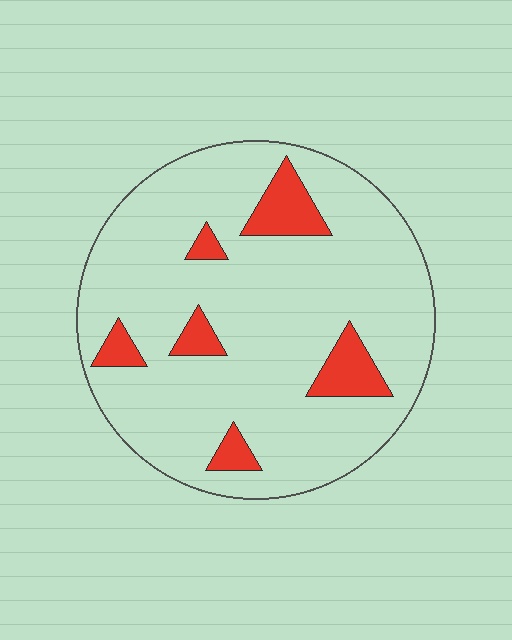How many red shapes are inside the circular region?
6.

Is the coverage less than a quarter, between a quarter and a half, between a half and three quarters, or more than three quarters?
Less than a quarter.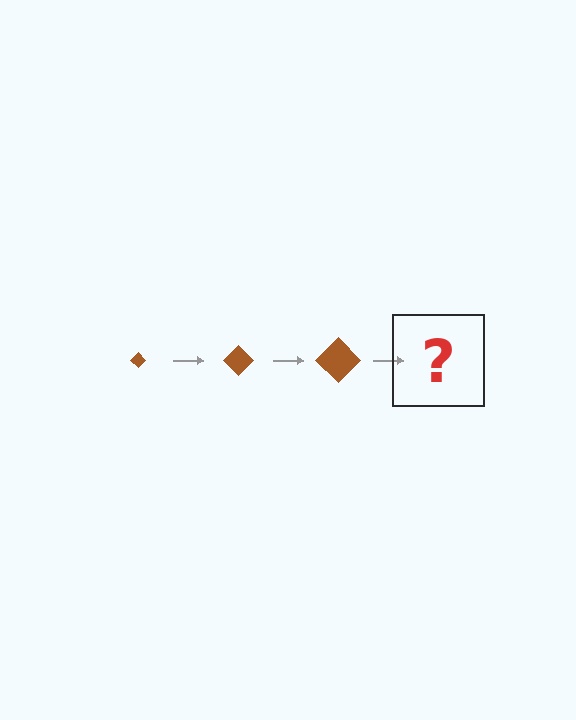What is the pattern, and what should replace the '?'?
The pattern is that the diamond gets progressively larger each step. The '?' should be a brown diamond, larger than the previous one.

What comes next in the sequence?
The next element should be a brown diamond, larger than the previous one.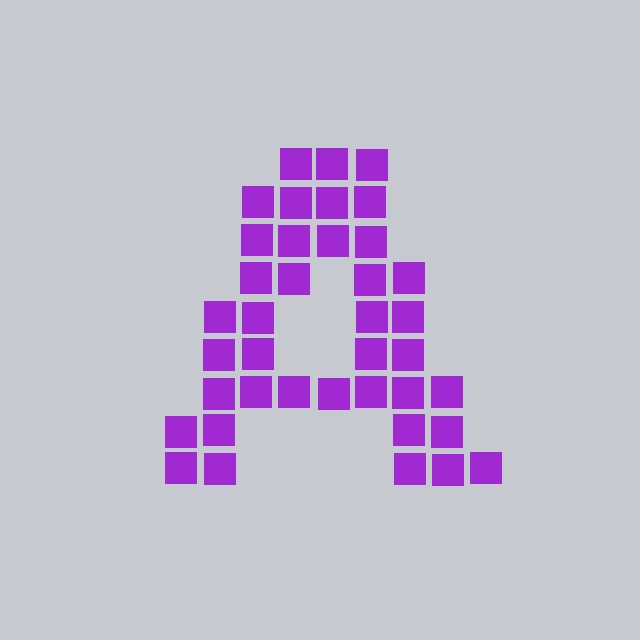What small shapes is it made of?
It is made of small squares.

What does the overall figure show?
The overall figure shows the letter A.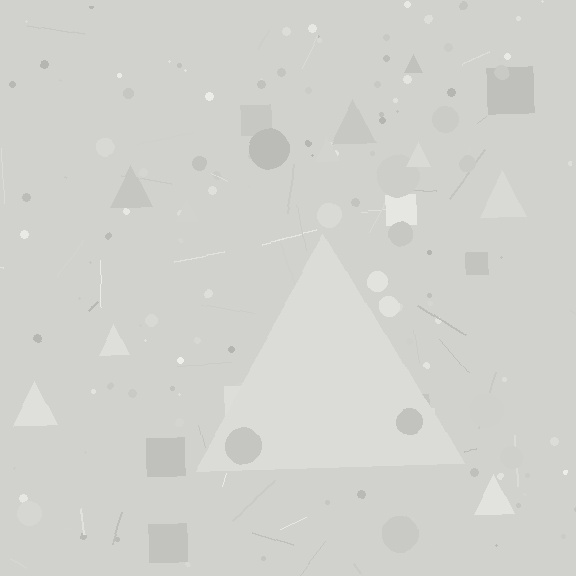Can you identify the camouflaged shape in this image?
The camouflaged shape is a triangle.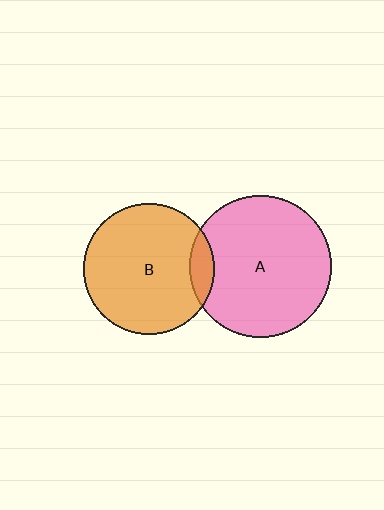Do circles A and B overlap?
Yes.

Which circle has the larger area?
Circle A (pink).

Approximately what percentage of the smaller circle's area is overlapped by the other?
Approximately 10%.